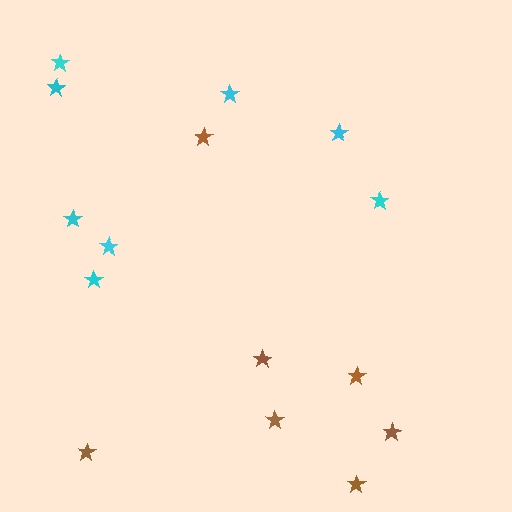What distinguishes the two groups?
There are 2 groups: one group of cyan stars (8) and one group of brown stars (7).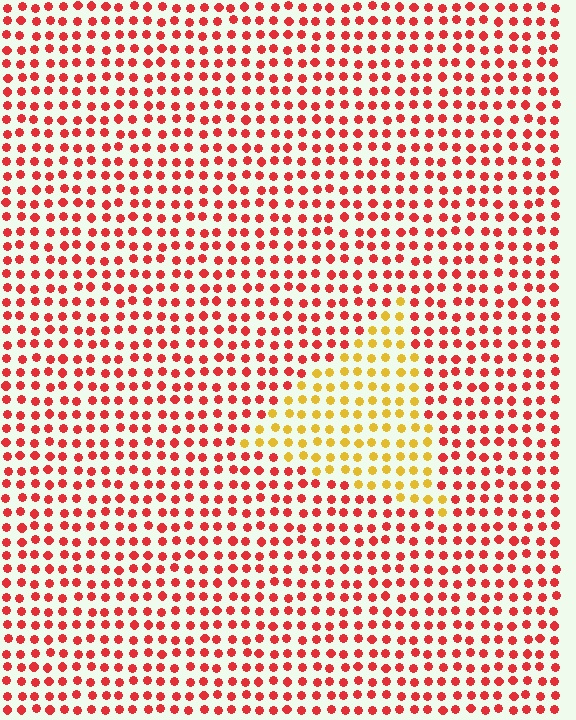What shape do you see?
I see a triangle.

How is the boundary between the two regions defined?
The boundary is defined purely by a slight shift in hue (about 50 degrees). Spacing, size, and orientation are identical on both sides.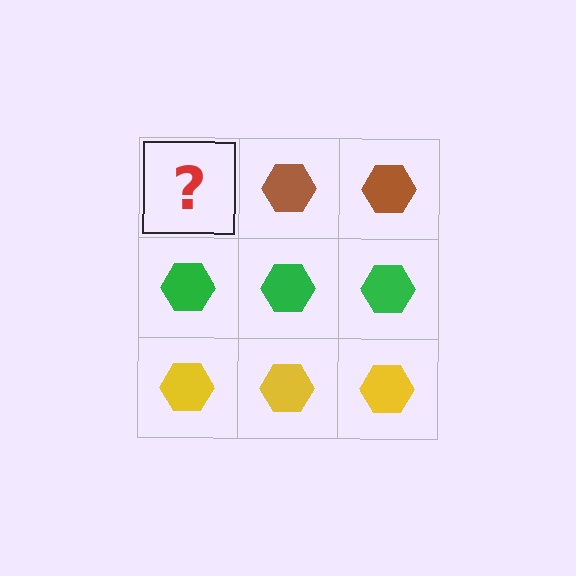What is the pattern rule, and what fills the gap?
The rule is that each row has a consistent color. The gap should be filled with a brown hexagon.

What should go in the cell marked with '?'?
The missing cell should contain a brown hexagon.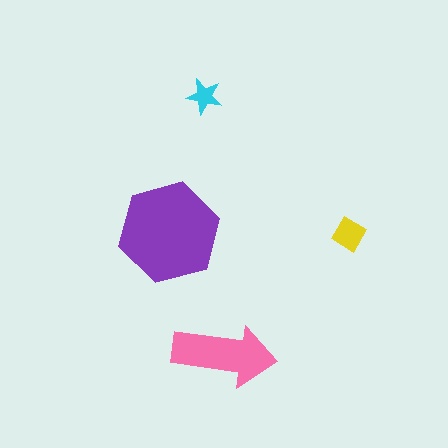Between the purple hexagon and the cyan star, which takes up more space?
The purple hexagon.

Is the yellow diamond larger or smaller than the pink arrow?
Smaller.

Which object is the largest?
The purple hexagon.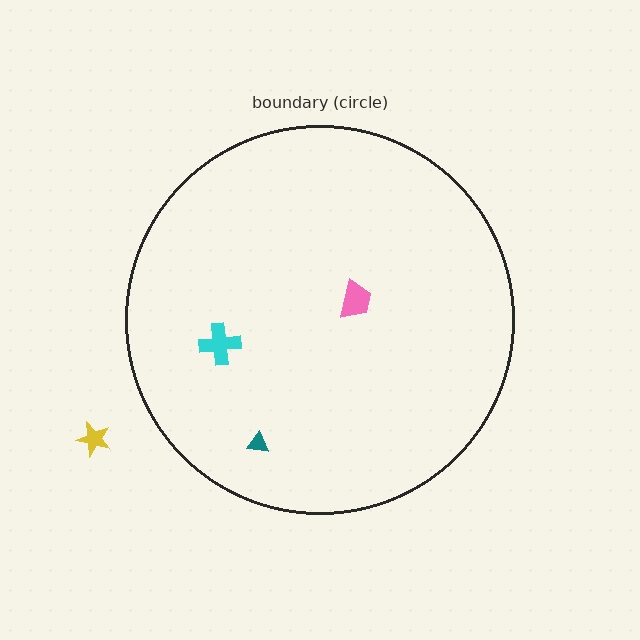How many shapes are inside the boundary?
3 inside, 1 outside.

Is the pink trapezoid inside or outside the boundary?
Inside.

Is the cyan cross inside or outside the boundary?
Inside.